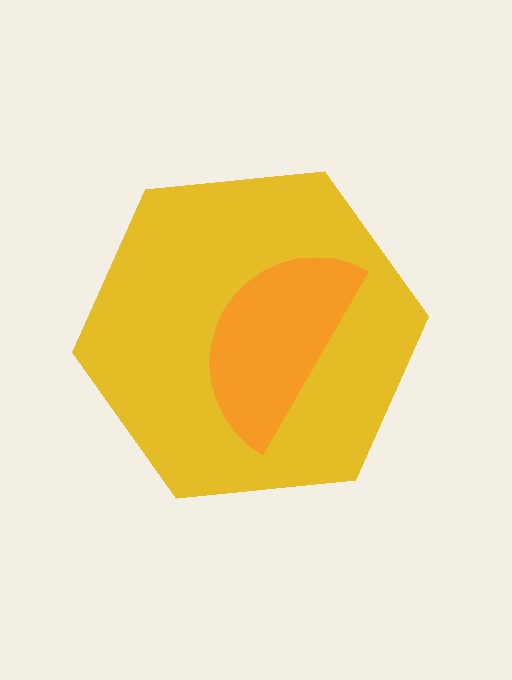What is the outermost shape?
The yellow hexagon.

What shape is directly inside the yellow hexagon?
The orange semicircle.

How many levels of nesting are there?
2.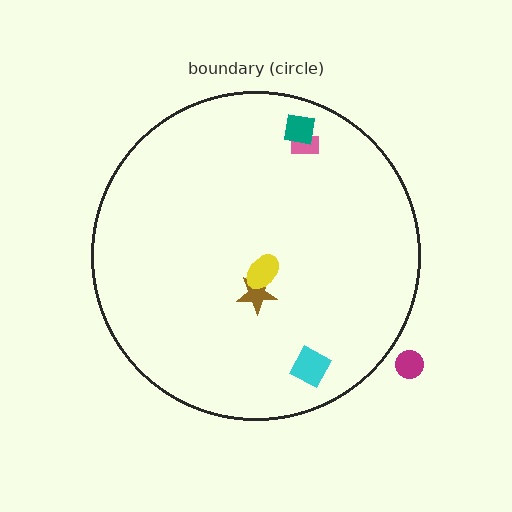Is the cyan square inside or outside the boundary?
Inside.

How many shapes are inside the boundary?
5 inside, 1 outside.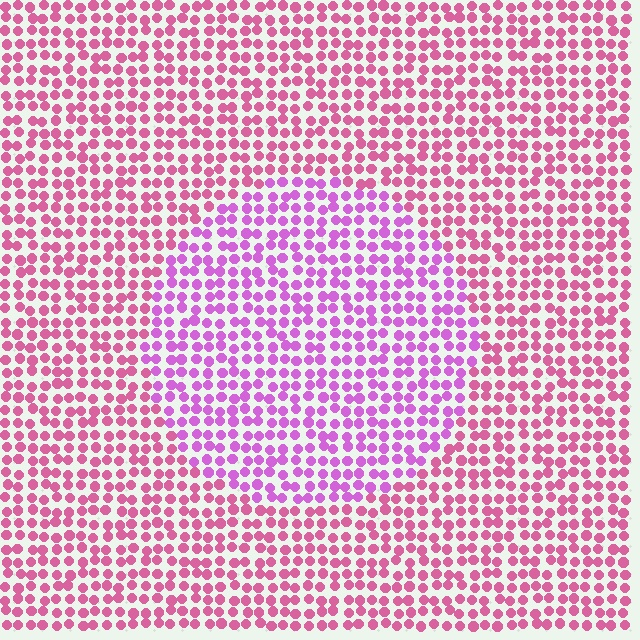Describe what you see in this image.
The image is filled with small pink elements in a uniform arrangement. A circle-shaped region is visible where the elements are tinted to a slightly different hue, forming a subtle color boundary.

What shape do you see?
I see a circle.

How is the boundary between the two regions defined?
The boundary is defined purely by a slight shift in hue (about 33 degrees). Spacing, size, and orientation are identical on both sides.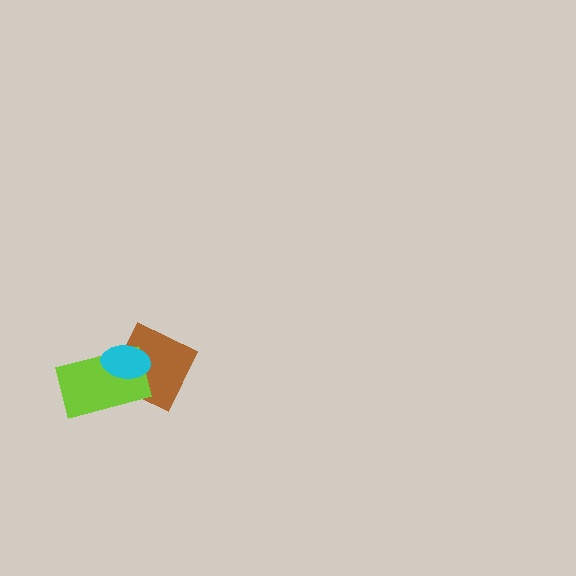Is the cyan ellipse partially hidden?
No, no other shape covers it.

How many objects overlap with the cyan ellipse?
2 objects overlap with the cyan ellipse.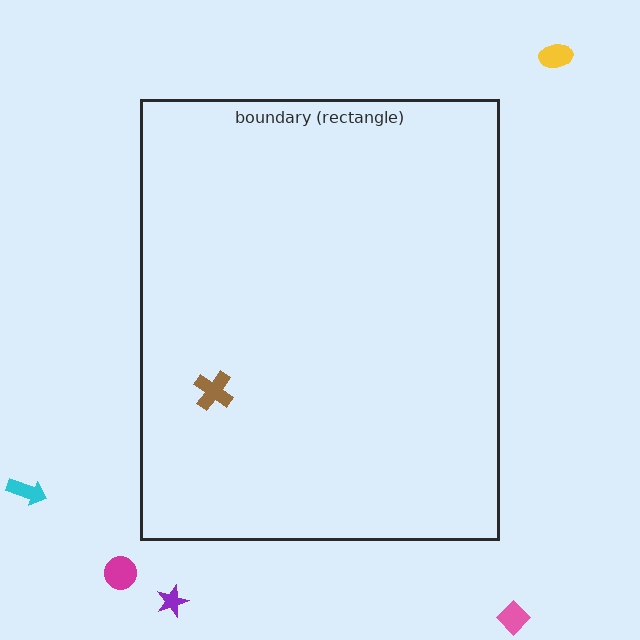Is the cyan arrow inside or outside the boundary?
Outside.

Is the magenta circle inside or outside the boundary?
Outside.